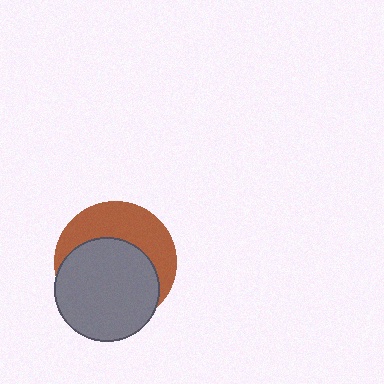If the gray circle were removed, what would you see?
You would see the complete brown circle.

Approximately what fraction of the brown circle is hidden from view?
Roughly 58% of the brown circle is hidden behind the gray circle.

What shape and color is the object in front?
The object in front is a gray circle.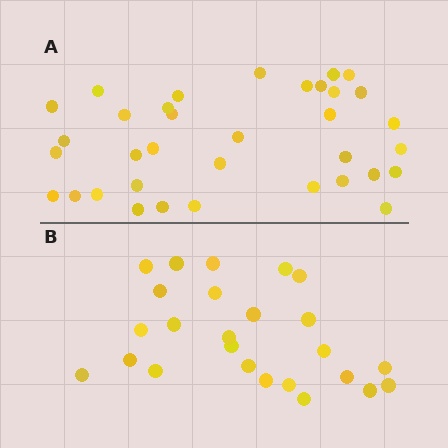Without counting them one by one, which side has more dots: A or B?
Region A (the top region) has more dots.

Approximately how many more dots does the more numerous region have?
Region A has roughly 10 or so more dots than region B.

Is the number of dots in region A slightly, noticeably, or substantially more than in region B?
Region A has noticeably more, but not dramatically so. The ratio is roughly 1.4 to 1.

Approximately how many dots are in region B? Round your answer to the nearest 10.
About 20 dots. (The exact count is 25, which rounds to 20.)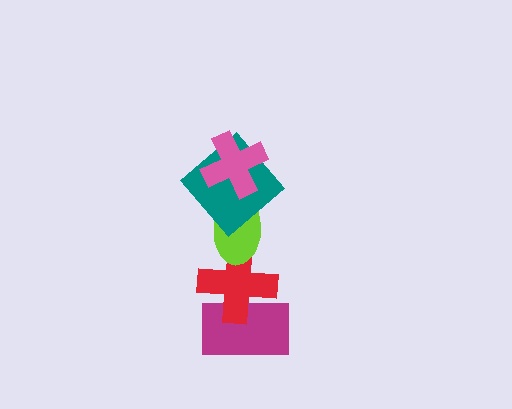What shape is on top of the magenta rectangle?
The red cross is on top of the magenta rectangle.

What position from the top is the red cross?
The red cross is 4th from the top.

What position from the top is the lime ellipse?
The lime ellipse is 3rd from the top.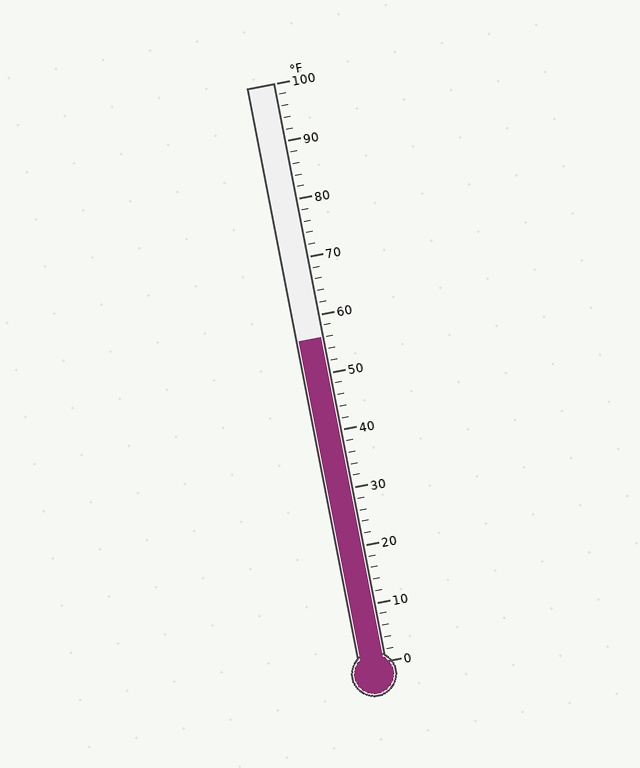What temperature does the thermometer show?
The thermometer shows approximately 56°F.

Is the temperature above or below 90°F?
The temperature is below 90°F.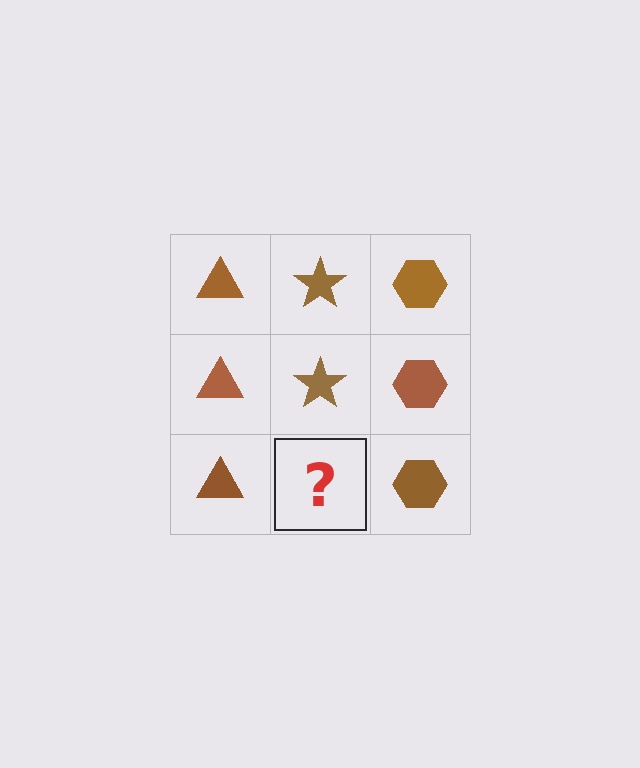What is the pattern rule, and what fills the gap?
The rule is that each column has a consistent shape. The gap should be filled with a brown star.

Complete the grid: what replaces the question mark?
The question mark should be replaced with a brown star.